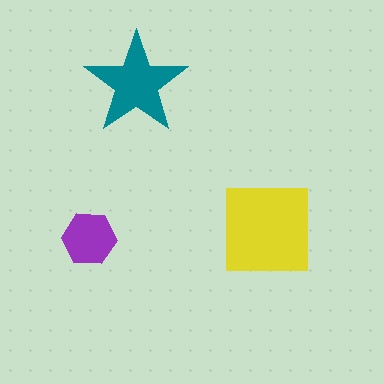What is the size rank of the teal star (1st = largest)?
2nd.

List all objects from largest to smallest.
The yellow square, the teal star, the purple hexagon.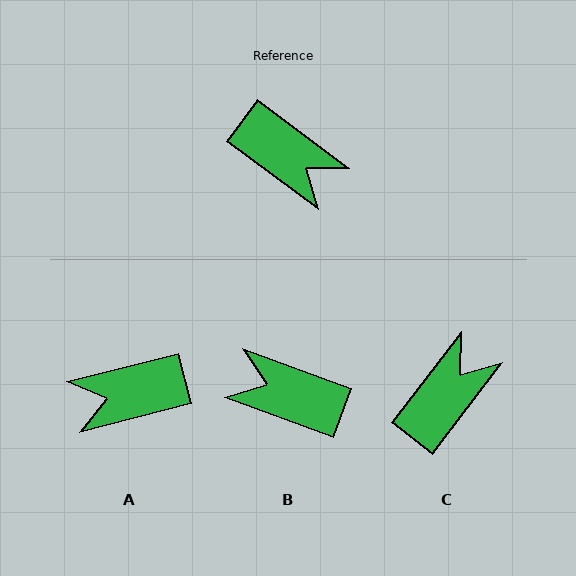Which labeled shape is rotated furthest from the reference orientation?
B, about 164 degrees away.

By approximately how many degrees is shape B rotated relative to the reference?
Approximately 164 degrees clockwise.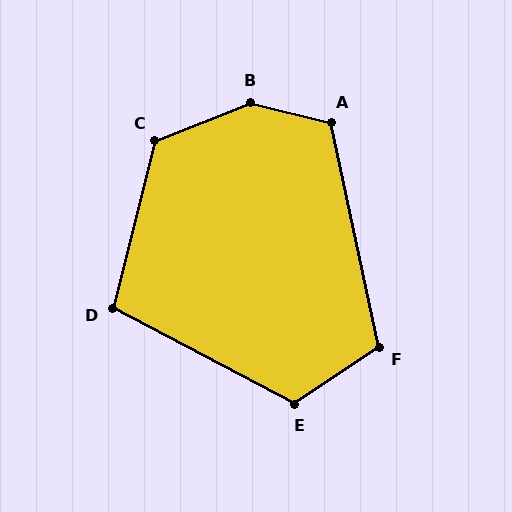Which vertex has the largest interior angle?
B, at approximately 145 degrees.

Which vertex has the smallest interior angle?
D, at approximately 103 degrees.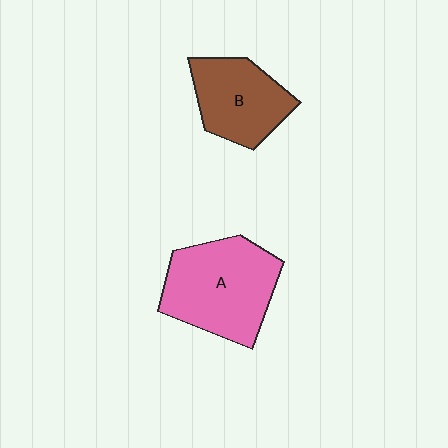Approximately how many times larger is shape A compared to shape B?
Approximately 1.4 times.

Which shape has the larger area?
Shape A (pink).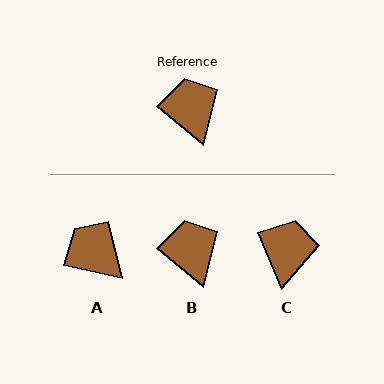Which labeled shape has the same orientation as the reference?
B.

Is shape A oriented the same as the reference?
No, it is off by about 28 degrees.